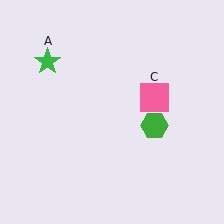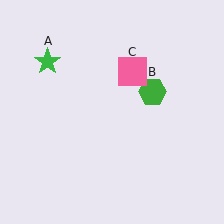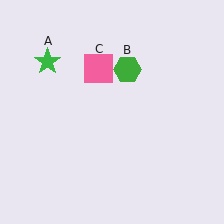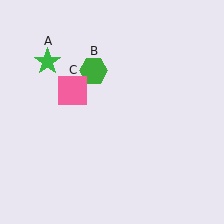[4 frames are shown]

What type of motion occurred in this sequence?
The green hexagon (object B), pink square (object C) rotated counterclockwise around the center of the scene.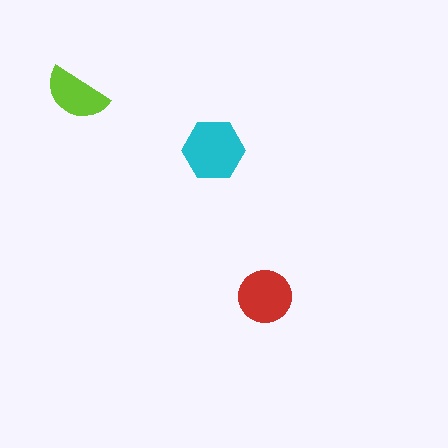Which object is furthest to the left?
The lime semicircle is leftmost.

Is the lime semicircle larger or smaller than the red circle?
Smaller.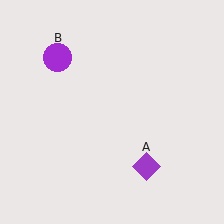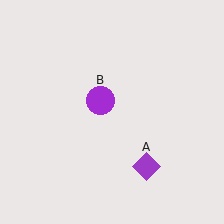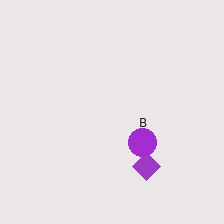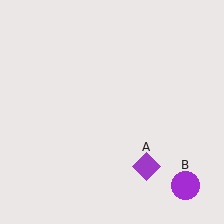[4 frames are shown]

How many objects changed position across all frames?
1 object changed position: purple circle (object B).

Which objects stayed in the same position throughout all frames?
Purple diamond (object A) remained stationary.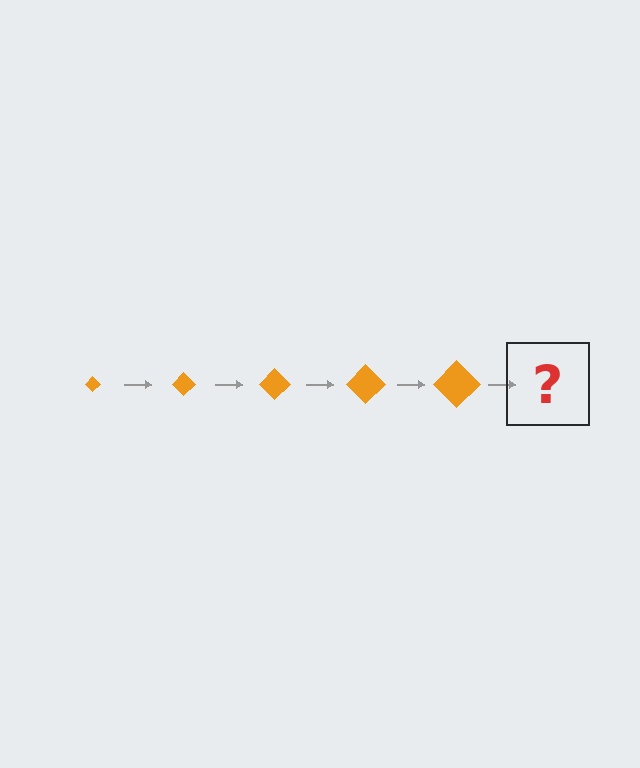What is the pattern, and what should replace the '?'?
The pattern is that the diamond gets progressively larger each step. The '?' should be an orange diamond, larger than the previous one.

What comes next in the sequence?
The next element should be an orange diamond, larger than the previous one.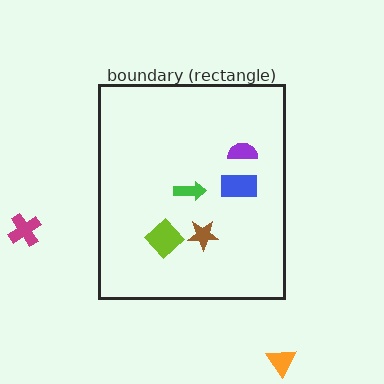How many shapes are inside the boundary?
5 inside, 2 outside.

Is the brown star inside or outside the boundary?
Inside.